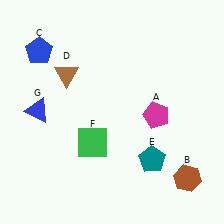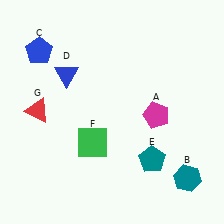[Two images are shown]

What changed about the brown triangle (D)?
In Image 1, D is brown. In Image 2, it changed to blue.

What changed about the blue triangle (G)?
In Image 1, G is blue. In Image 2, it changed to red.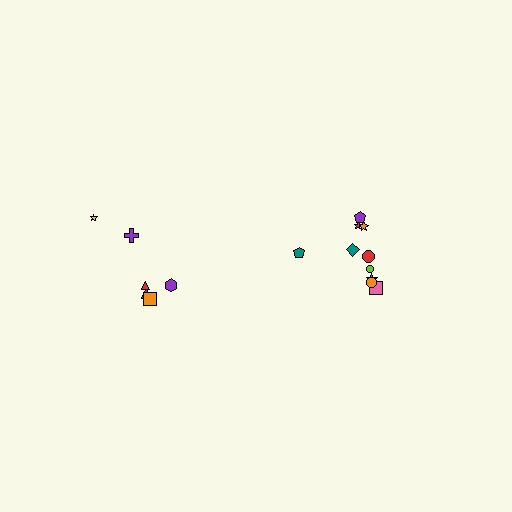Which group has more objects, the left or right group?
The right group.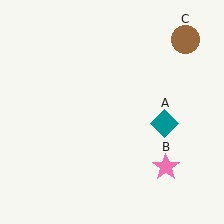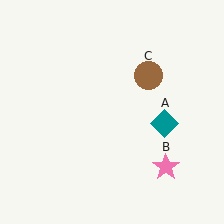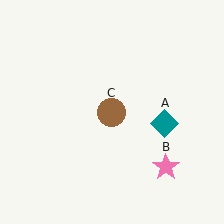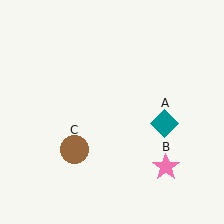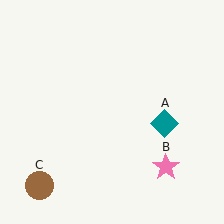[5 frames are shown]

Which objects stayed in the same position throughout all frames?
Teal diamond (object A) and pink star (object B) remained stationary.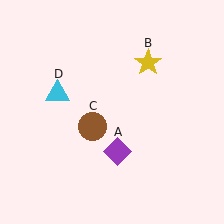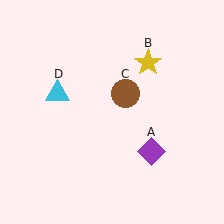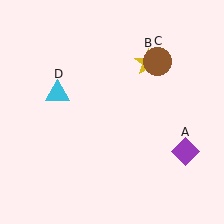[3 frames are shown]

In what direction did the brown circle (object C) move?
The brown circle (object C) moved up and to the right.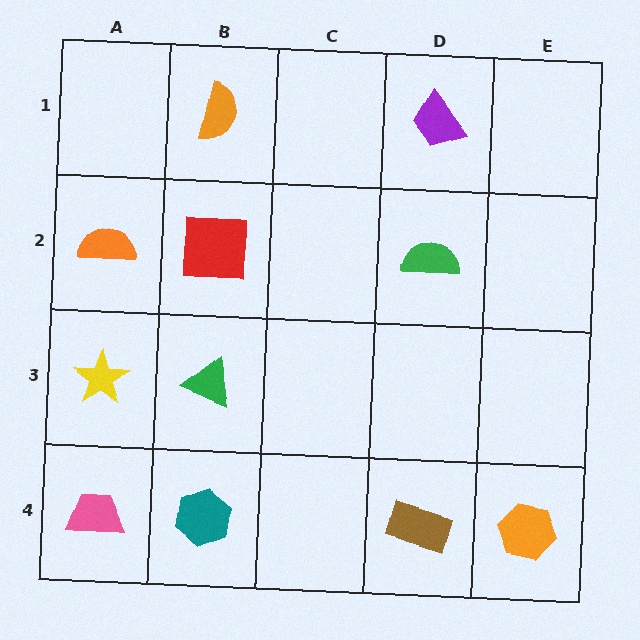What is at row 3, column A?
A yellow star.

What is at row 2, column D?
A green semicircle.